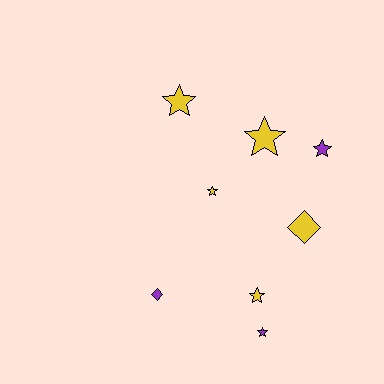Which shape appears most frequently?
Star, with 6 objects.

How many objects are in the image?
There are 8 objects.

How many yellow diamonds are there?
There is 1 yellow diamond.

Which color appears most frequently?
Yellow, with 5 objects.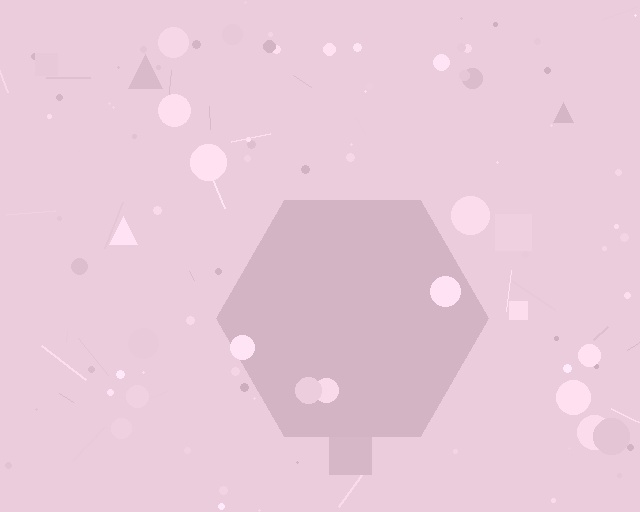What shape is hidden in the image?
A hexagon is hidden in the image.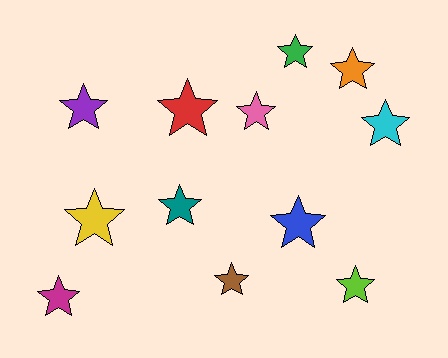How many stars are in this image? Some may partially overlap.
There are 12 stars.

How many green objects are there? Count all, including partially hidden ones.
There is 1 green object.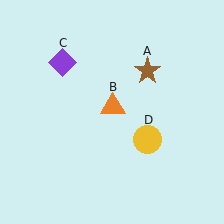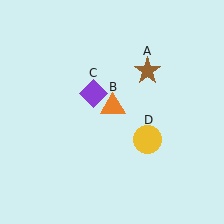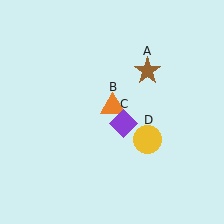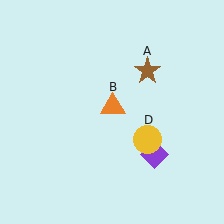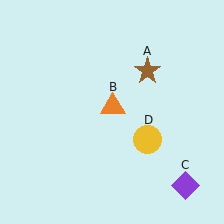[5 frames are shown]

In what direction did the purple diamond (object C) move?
The purple diamond (object C) moved down and to the right.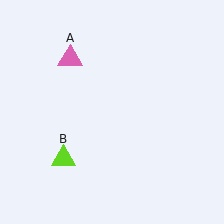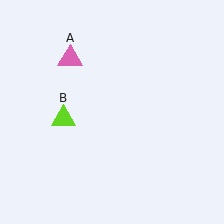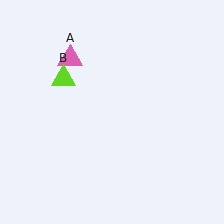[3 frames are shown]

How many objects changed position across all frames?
1 object changed position: lime triangle (object B).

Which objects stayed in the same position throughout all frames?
Pink triangle (object A) remained stationary.